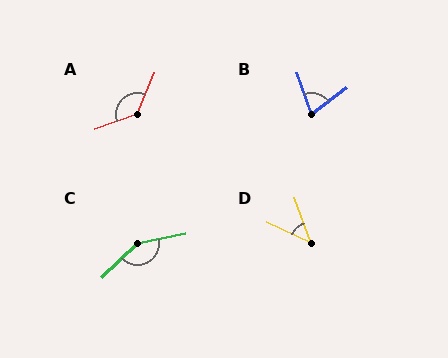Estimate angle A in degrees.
Approximately 132 degrees.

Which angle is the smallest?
D, at approximately 45 degrees.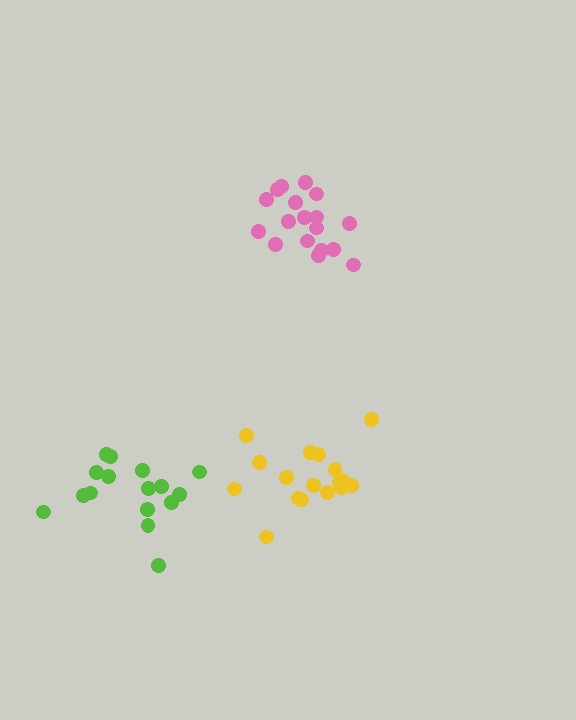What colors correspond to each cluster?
The clusters are colored: yellow, lime, pink.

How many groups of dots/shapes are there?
There are 3 groups.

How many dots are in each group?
Group 1: 17 dots, Group 2: 16 dots, Group 3: 18 dots (51 total).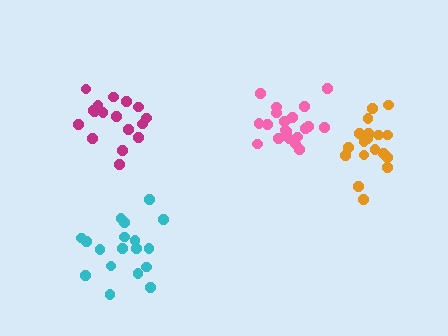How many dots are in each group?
Group 1: 17 dots, Group 2: 19 dots, Group 3: 18 dots, Group 4: 20 dots (74 total).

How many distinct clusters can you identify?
There are 4 distinct clusters.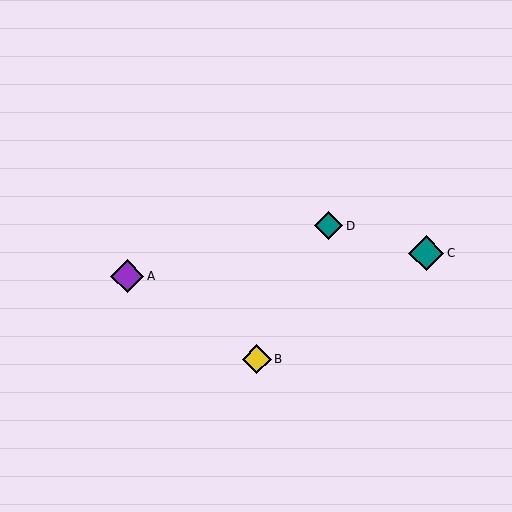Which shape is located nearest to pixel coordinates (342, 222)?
The teal diamond (labeled D) at (329, 226) is nearest to that location.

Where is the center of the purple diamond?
The center of the purple diamond is at (127, 276).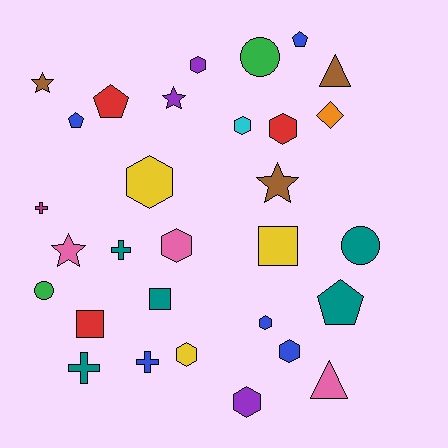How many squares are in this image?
There are 3 squares.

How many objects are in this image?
There are 30 objects.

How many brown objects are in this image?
There are 3 brown objects.